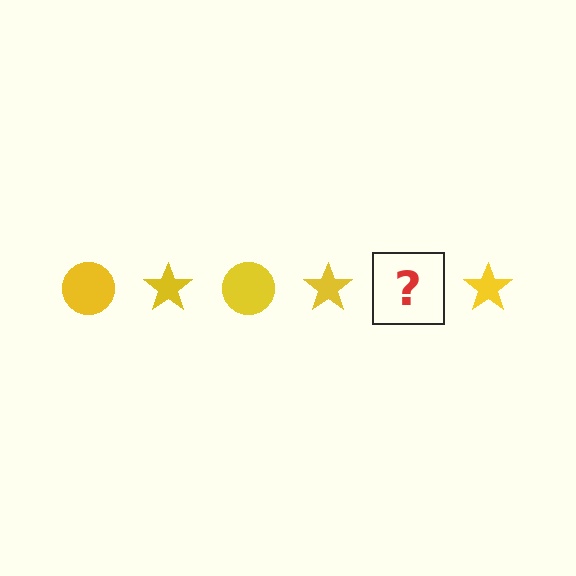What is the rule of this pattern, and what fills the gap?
The rule is that the pattern cycles through circle, star shapes in yellow. The gap should be filled with a yellow circle.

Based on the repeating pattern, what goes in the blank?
The blank should be a yellow circle.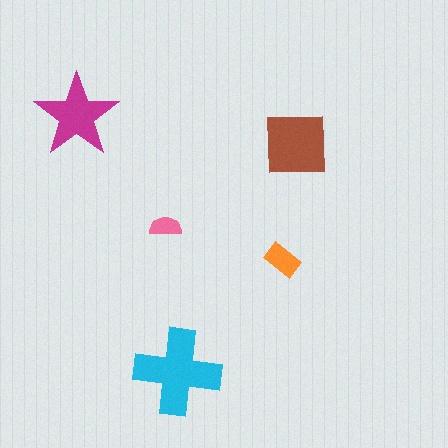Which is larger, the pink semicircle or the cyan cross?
The cyan cross.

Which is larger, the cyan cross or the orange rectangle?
The cyan cross.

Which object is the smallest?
The pink semicircle.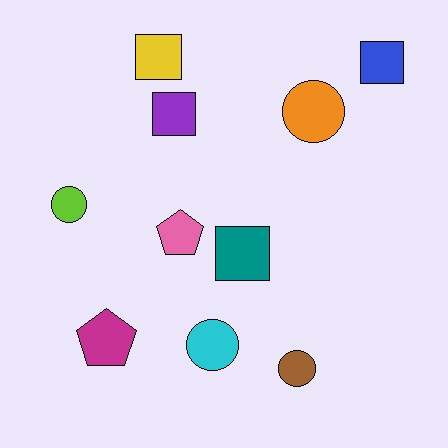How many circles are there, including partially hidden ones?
There are 4 circles.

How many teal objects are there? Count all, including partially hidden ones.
There is 1 teal object.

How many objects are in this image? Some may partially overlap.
There are 10 objects.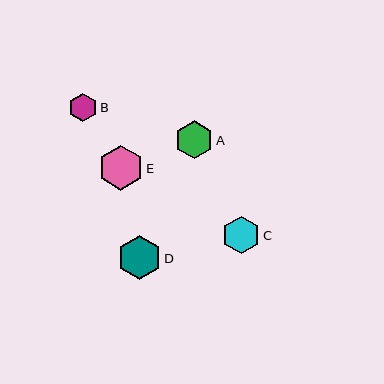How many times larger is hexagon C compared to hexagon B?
Hexagon C is approximately 1.3 times the size of hexagon B.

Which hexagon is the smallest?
Hexagon B is the smallest with a size of approximately 28 pixels.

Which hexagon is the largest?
Hexagon E is the largest with a size of approximately 45 pixels.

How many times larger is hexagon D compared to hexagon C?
Hexagon D is approximately 1.2 times the size of hexagon C.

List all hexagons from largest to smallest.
From largest to smallest: E, D, A, C, B.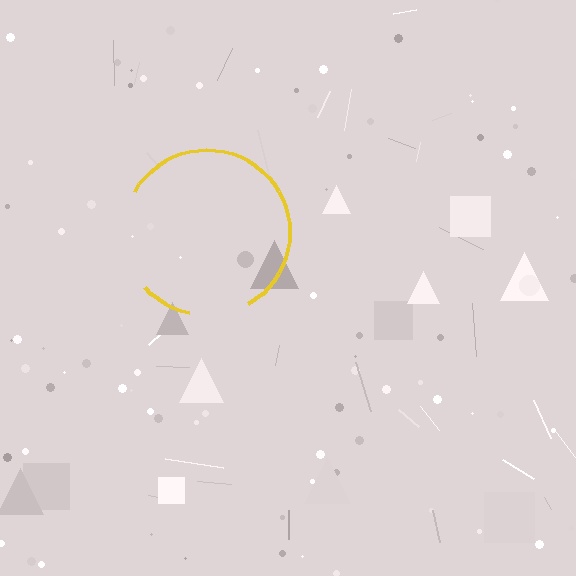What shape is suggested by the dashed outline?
The dashed outline suggests a circle.